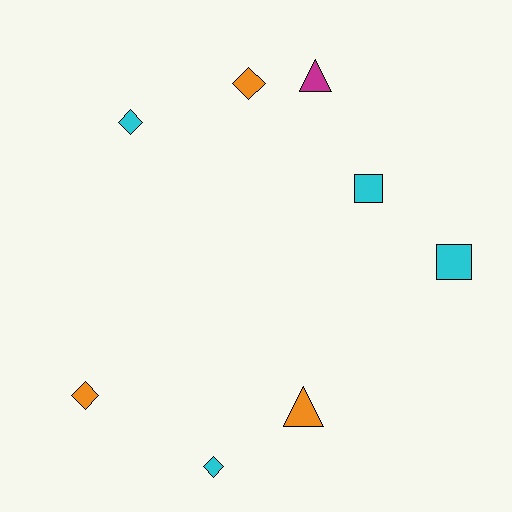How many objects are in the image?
There are 8 objects.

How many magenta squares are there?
There are no magenta squares.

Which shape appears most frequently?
Diamond, with 4 objects.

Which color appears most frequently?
Cyan, with 4 objects.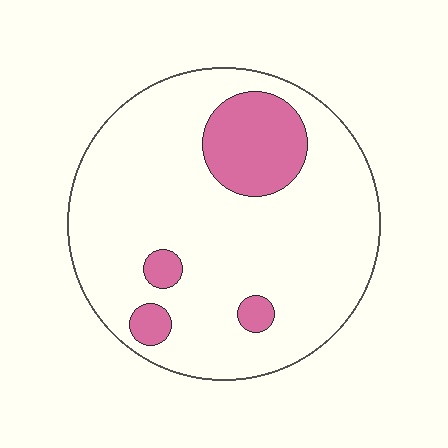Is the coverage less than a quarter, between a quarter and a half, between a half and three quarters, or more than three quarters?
Less than a quarter.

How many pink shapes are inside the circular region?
4.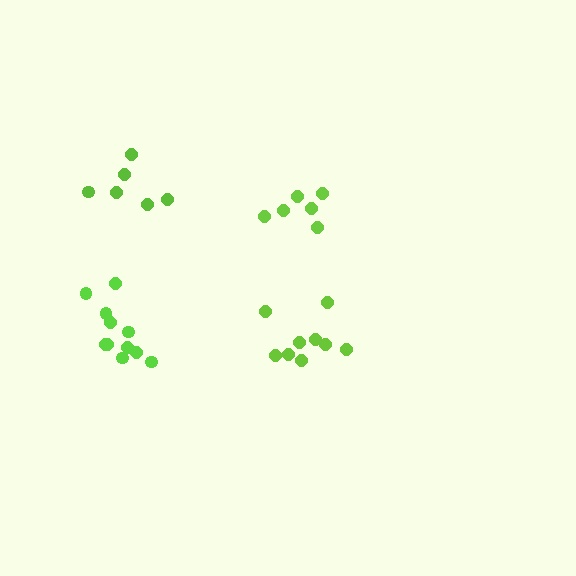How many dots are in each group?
Group 1: 11 dots, Group 2: 6 dots, Group 3: 9 dots, Group 4: 6 dots (32 total).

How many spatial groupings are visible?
There are 4 spatial groupings.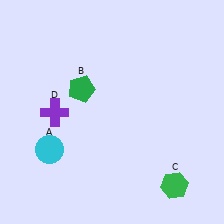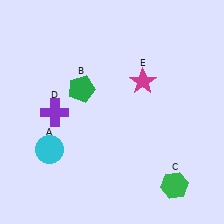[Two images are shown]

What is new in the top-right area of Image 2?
A magenta star (E) was added in the top-right area of Image 2.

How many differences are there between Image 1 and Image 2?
There is 1 difference between the two images.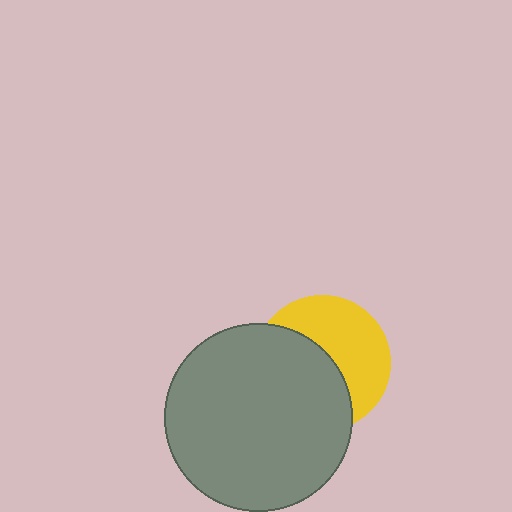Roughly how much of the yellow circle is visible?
About half of it is visible (roughly 48%).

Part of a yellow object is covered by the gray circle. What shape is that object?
It is a circle.